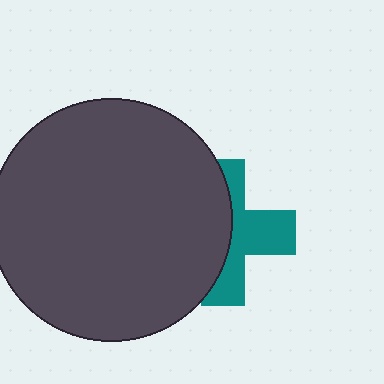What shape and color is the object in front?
The object in front is a dark gray circle.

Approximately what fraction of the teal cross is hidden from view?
Roughly 52% of the teal cross is hidden behind the dark gray circle.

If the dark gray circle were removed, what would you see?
You would see the complete teal cross.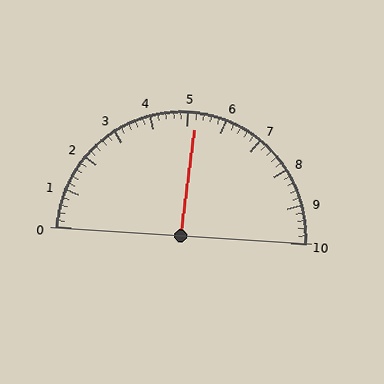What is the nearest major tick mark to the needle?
The nearest major tick mark is 5.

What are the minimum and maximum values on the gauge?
The gauge ranges from 0 to 10.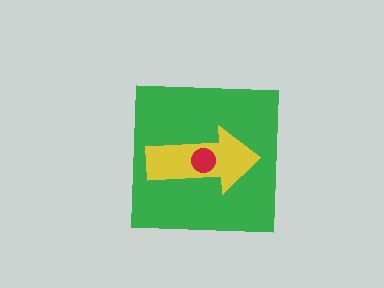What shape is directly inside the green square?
The yellow arrow.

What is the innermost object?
The red circle.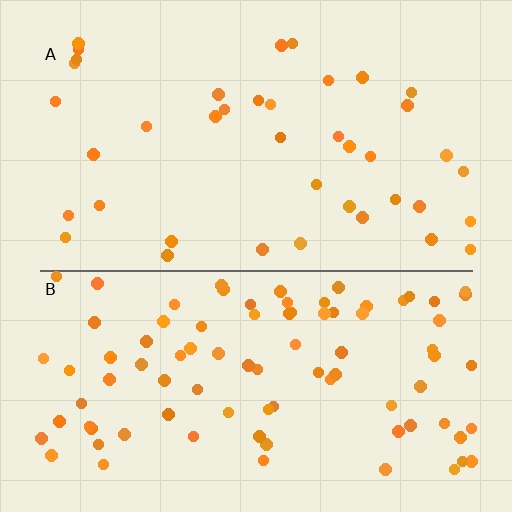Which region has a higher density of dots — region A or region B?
B (the bottom).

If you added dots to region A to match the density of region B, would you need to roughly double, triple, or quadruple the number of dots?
Approximately double.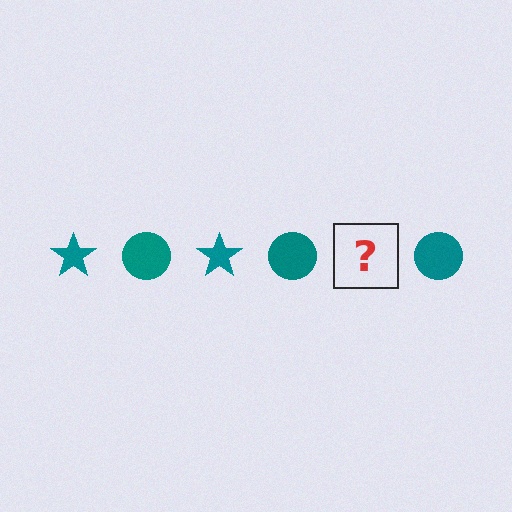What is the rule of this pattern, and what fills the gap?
The rule is that the pattern cycles through star, circle shapes in teal. The gap should be filled with a teal star.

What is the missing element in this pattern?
The missing element is a teal star.